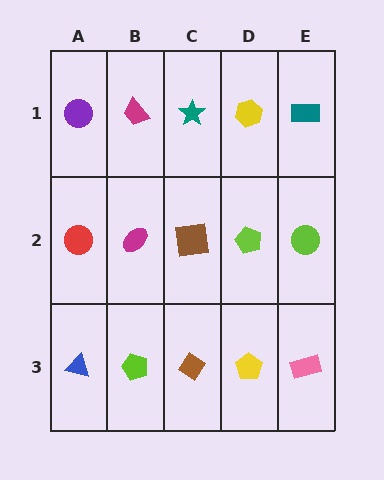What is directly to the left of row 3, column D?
A brown diamond.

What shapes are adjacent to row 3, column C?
A brown square (row 2, column C), a lime pentagon (row 3, column B), a yellow pentagon (row 3, column D).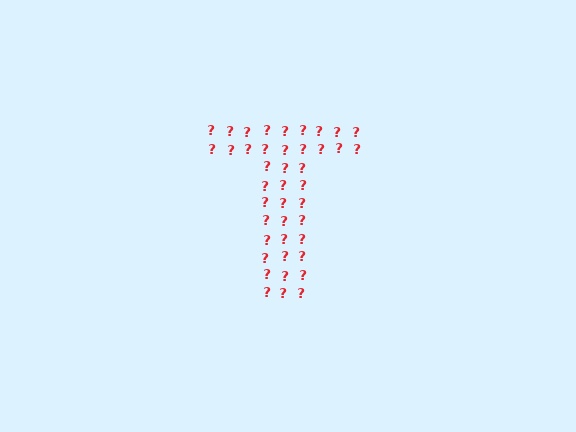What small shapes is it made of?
It is made of small question marks.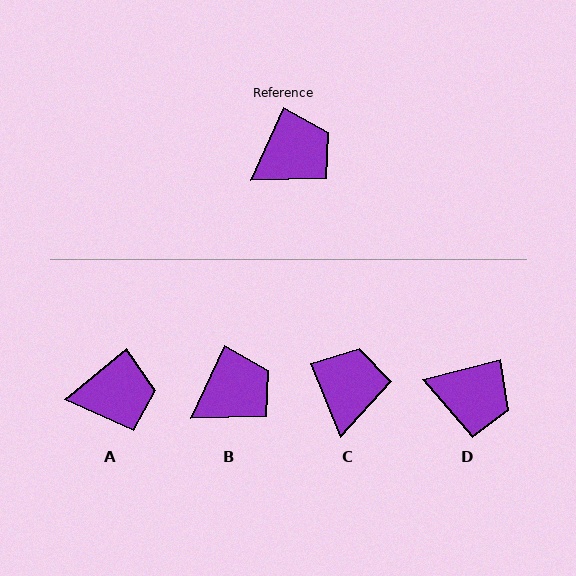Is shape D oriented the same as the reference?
No, it is off by about 51 degrees.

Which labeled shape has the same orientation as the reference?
B.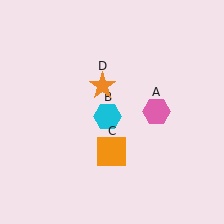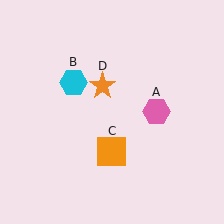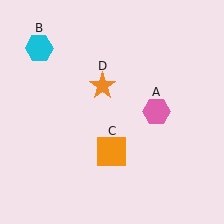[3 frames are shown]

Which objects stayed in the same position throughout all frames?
Pink hexagon (object A) and orange square (object C) and orange star (object D) remained stationary.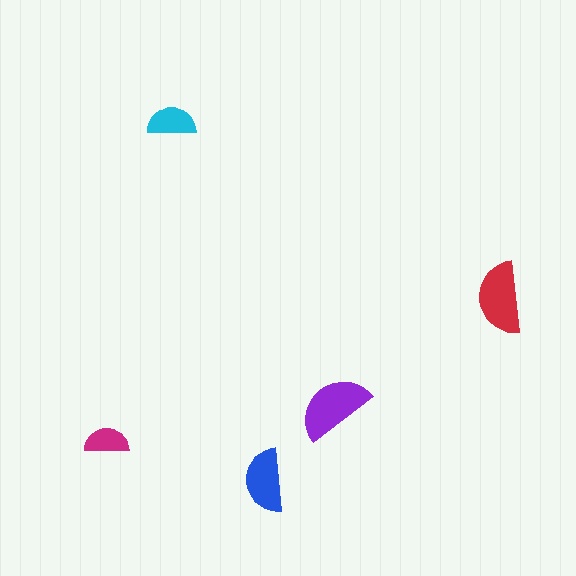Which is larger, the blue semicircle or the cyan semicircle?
The blue one.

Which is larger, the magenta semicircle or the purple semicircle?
The purple one.